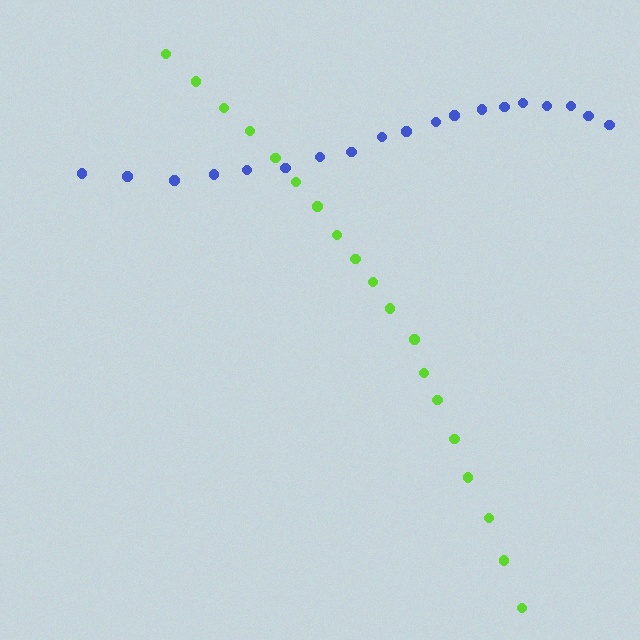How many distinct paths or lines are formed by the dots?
There are 2 distinct paths.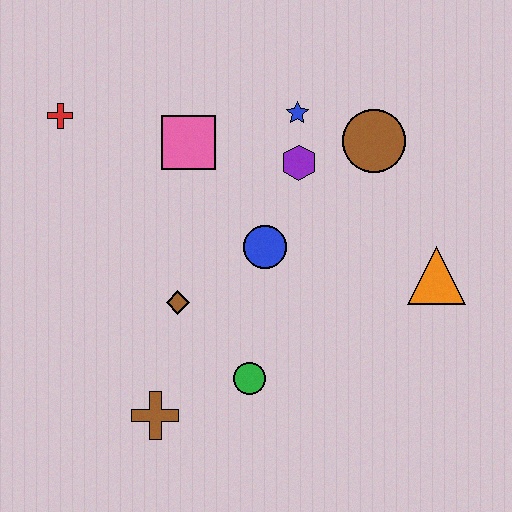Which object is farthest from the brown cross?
The brown circle is farthest from the brown cross.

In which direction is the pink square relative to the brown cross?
The pink square is above the brown cross.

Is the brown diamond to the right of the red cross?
Yes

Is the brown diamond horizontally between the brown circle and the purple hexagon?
No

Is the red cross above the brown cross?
Yes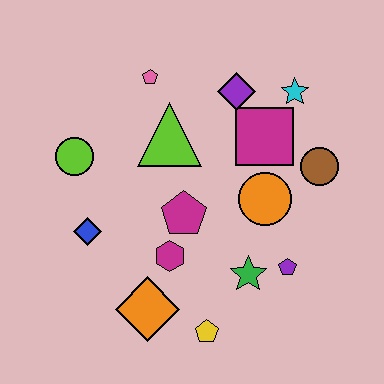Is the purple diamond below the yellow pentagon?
No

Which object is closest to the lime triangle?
The pink pentagon is closest to the lime triangle.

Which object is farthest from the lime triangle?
The yellow pentagon is farthest from the lime triangle.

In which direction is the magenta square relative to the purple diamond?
The magenta square is below the purple diamond.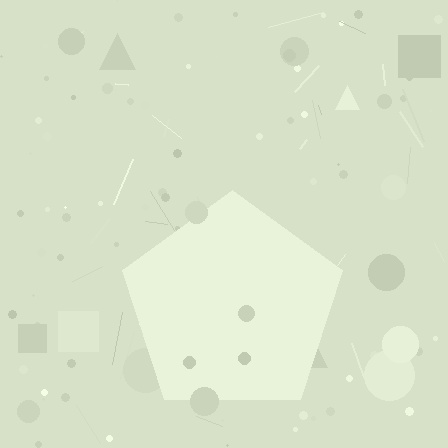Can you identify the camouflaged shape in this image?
The camouflaged shape is a pentagon.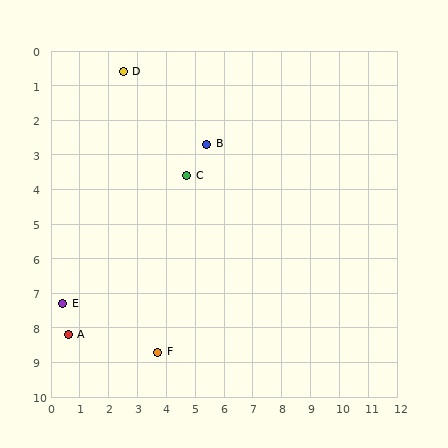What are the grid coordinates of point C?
Point C is at approximately (4.7, 3.6).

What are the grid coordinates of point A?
Point A is at approximately (0.6, 8.2).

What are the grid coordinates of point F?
Point F is at approximately (3.7, 8.7).